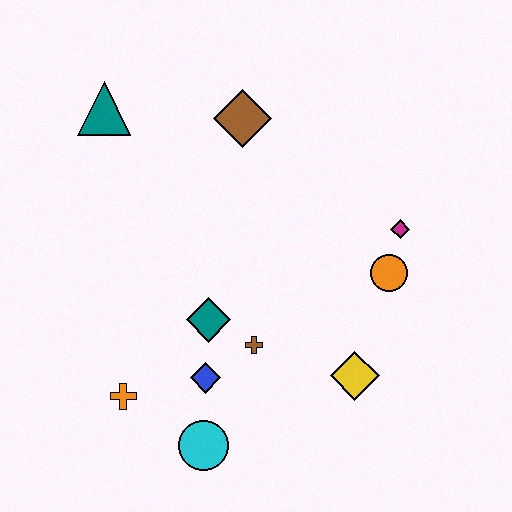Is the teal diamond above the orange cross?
Yes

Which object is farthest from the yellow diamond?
The teal triangle is farthest from the yellow diamond.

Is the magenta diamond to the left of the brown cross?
No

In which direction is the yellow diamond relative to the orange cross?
The yellow diamond is to the right of the orange cross.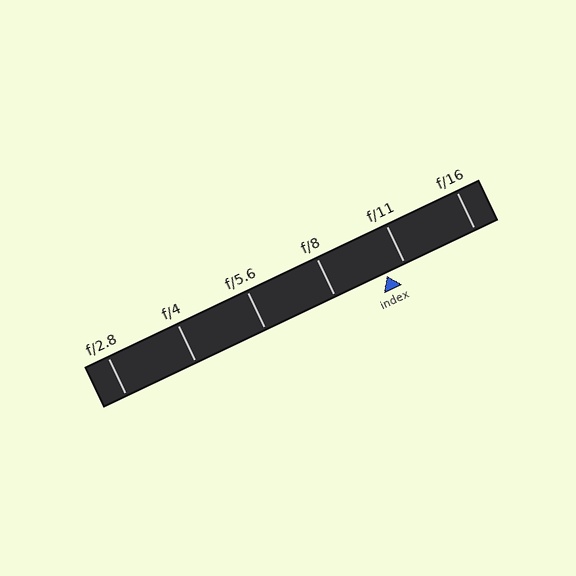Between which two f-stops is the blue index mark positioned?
The index mark is between f/8 and f/11.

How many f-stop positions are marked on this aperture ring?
There are 6 f-stop positions marked.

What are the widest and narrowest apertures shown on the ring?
The widest aperture shown is f/2.8 and the narrowest is f/16.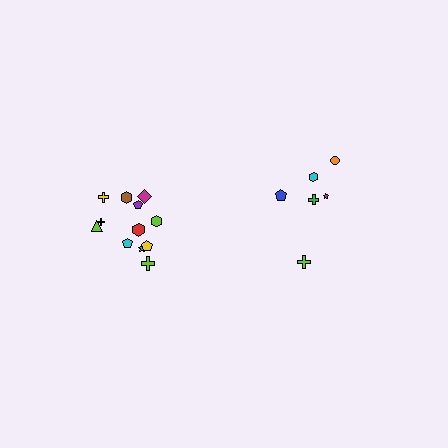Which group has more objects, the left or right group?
The left group.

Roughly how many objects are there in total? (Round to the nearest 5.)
Roughly 20 objects in total.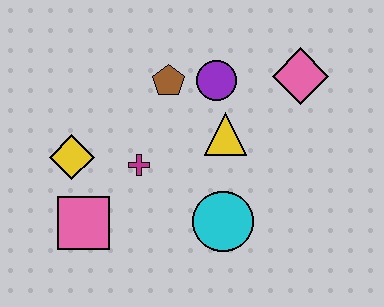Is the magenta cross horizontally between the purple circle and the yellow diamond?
Yes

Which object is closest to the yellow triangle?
The purple circle is closest to the yellow triangle.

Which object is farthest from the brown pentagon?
The pink square is farthest from the brown pentagon.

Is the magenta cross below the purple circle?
Yes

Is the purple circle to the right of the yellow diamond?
Yes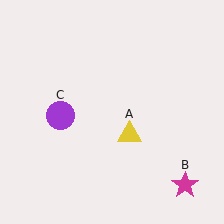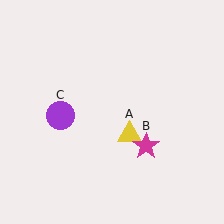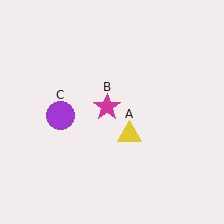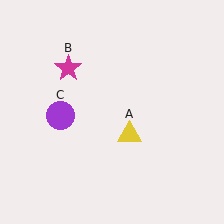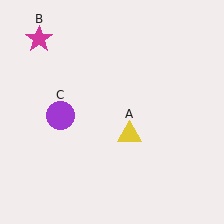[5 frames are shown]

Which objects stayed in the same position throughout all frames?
Yellow triangle (object A) and purple circle (object C) remained stationary.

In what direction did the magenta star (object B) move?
The magenta star (object B) moved up and to the left.